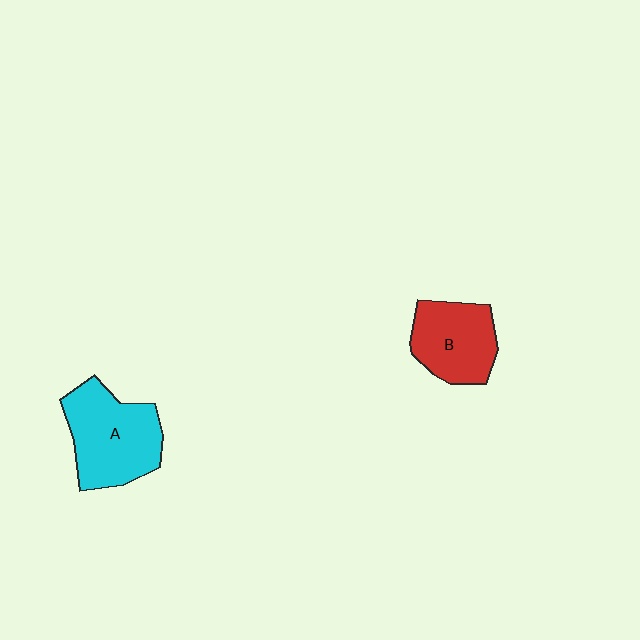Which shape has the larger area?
Shape A (cyan).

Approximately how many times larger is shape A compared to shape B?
Approximately 1.3 times.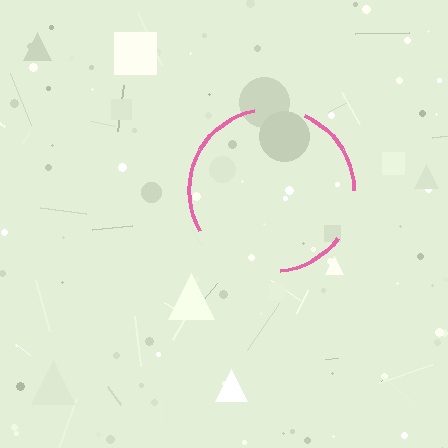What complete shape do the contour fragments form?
The contour fragments form a circle.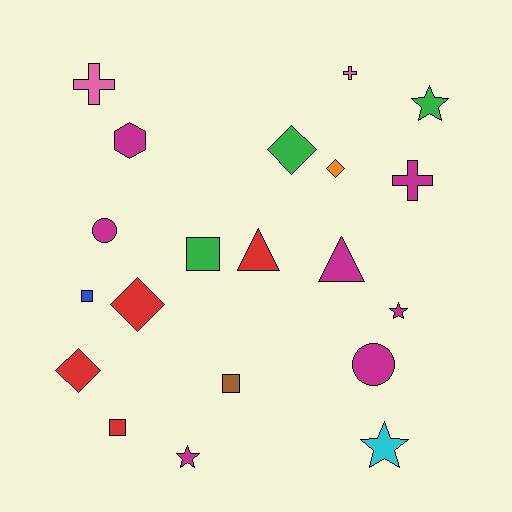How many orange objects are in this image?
There is 1 orange object.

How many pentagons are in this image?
There are no pentagons.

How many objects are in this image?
There are 20 objects.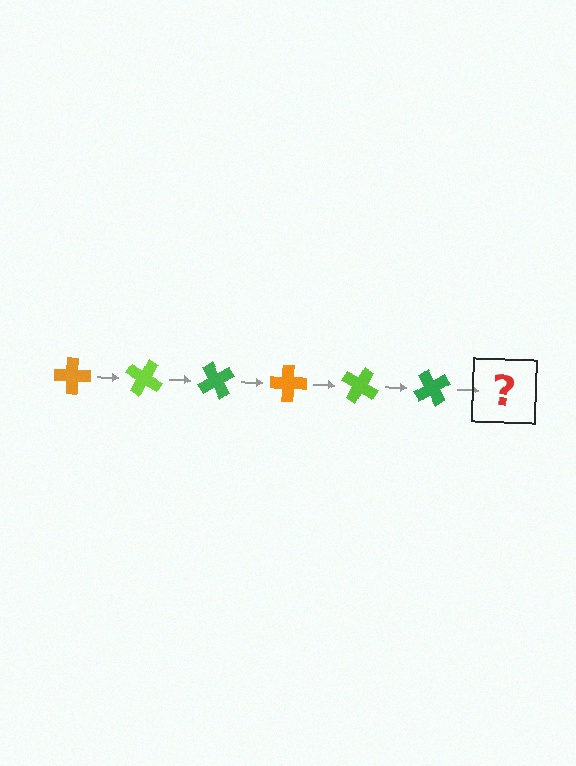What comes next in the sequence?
The next element should be an orange cross, rotated 180 degrees from the start.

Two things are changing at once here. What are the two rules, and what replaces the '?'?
The two rules are that it rotates 30 degrees each step and the color cycles through orange, lime, and green. The '?' should be an orange cross, rotated 180 degrees from the start.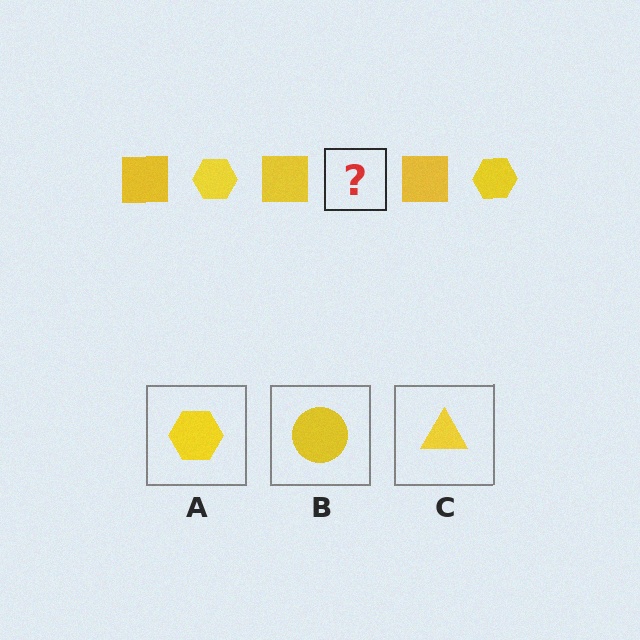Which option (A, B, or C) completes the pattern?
A.